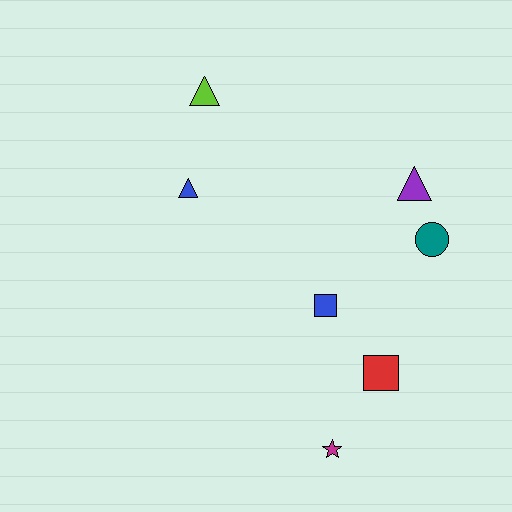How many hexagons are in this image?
There are no hexagons.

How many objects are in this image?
There are 7 objects.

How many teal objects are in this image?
There is 1 teal object.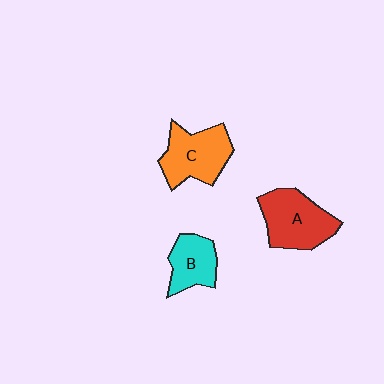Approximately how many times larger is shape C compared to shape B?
Approximately 1.4 times.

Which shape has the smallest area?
Shape B (cyan).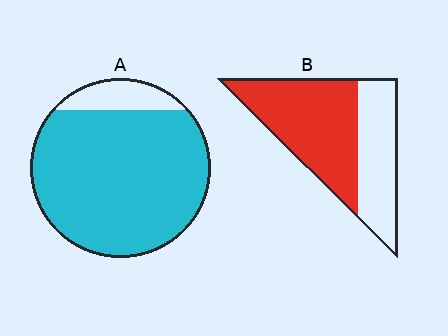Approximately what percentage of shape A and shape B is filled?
A is approximately 90% and B is approximately 60%.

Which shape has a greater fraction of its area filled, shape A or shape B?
Shape A.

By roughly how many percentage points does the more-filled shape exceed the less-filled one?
By roughly 25 percentage points (A over B).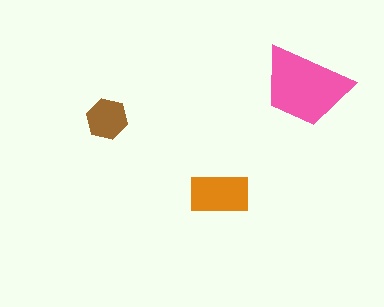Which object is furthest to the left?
The brown hexagon is leftmost.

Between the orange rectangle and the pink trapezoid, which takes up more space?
The pink trapezoid.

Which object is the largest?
The pink trapezoid.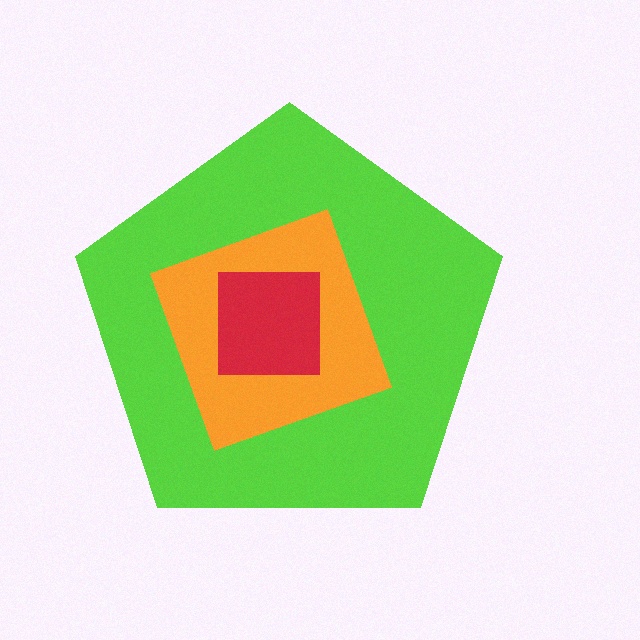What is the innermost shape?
The red square.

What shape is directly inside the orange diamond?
The red square.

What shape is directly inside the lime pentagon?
The orange diamond.